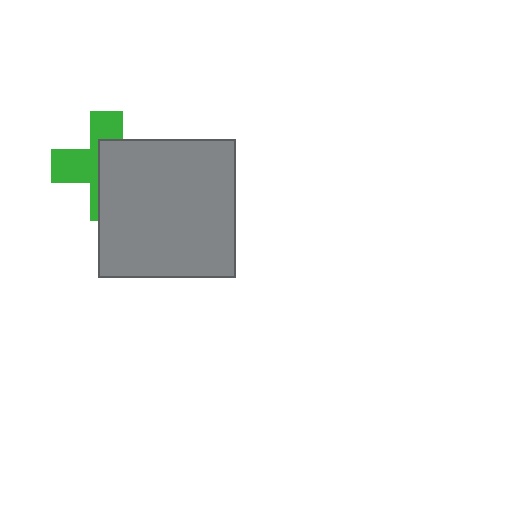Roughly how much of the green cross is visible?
About half of it is visible (roughly 46%).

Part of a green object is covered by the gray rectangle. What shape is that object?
It is a cross.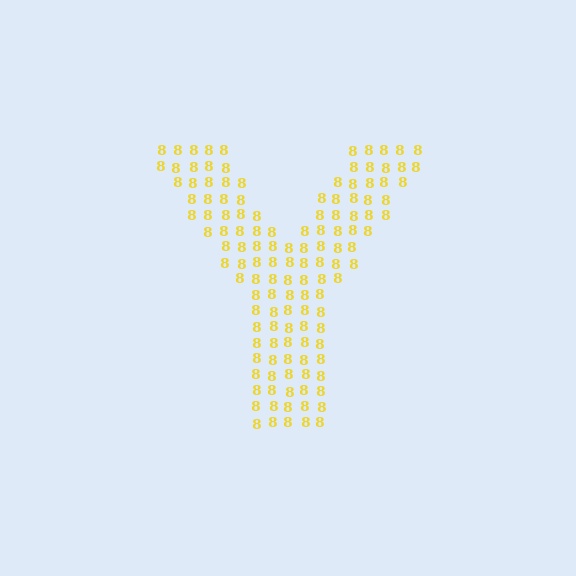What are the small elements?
The small elements are digit 8's.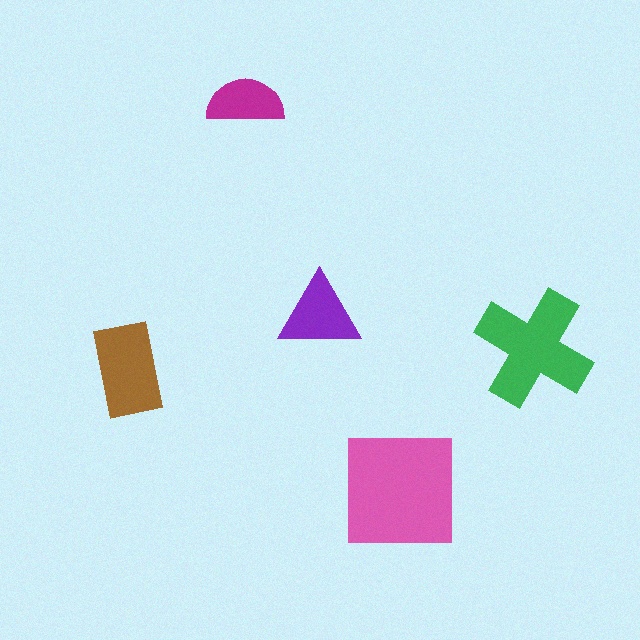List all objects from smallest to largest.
The magenta semicircle, the purple triangle, the brown rectangle, the green cross, the pink square.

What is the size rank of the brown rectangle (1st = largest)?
3rd.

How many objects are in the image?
There are 5 objects in the image.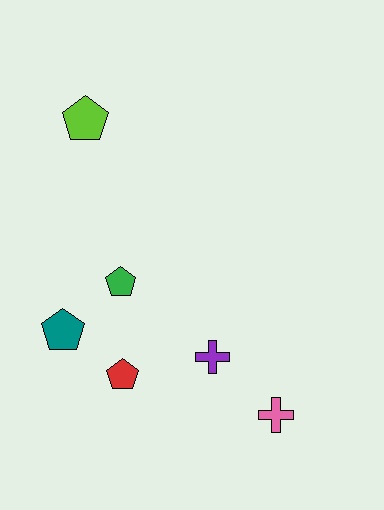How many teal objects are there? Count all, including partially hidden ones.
There is 1 teal object.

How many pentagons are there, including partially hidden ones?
There are 4 pentagons.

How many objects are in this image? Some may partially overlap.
There are 6 objects.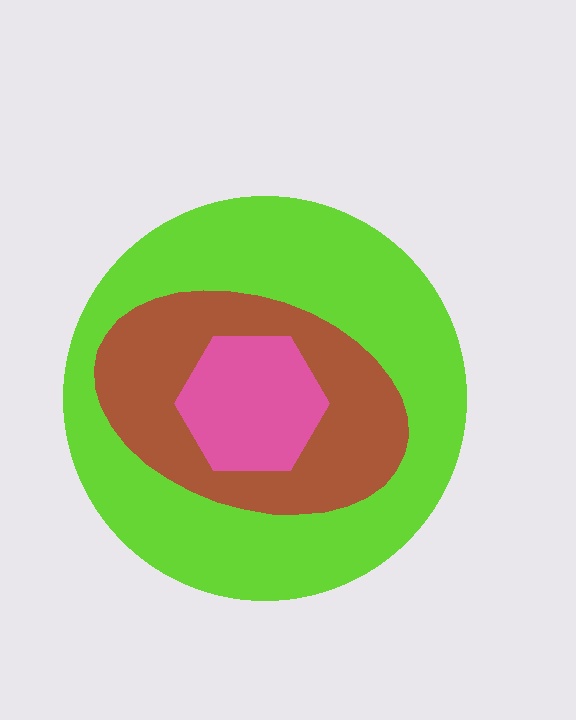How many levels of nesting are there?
3.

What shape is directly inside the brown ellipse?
The pink hexagon.